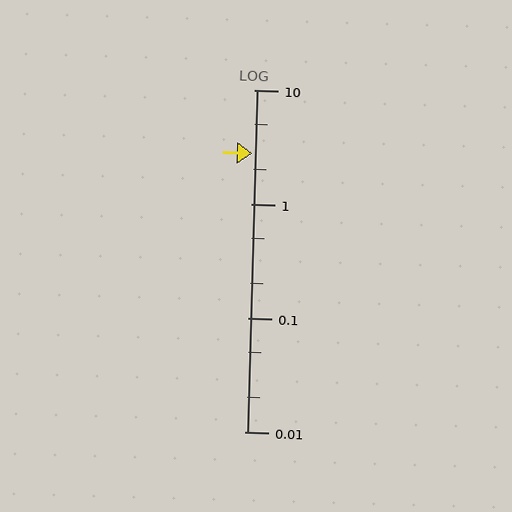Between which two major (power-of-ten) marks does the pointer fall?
The pointer is between 1 and 10.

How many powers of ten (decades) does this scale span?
The scale spans 3 decades, from 0.01 to 10.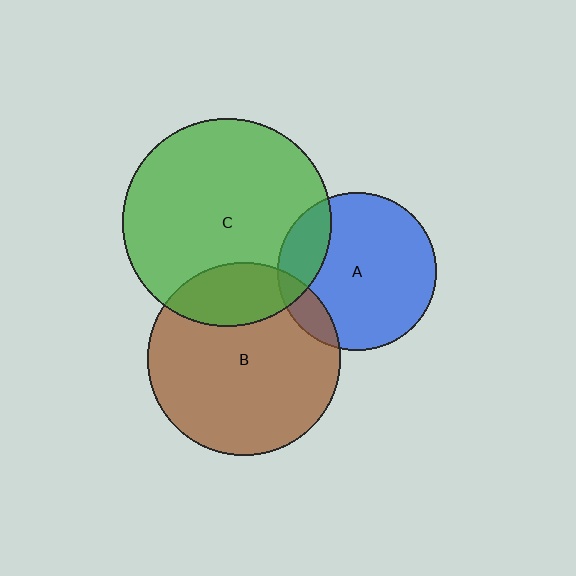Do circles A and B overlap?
Yes.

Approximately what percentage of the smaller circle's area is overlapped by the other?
Approximately 10%.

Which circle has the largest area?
Circle C (green).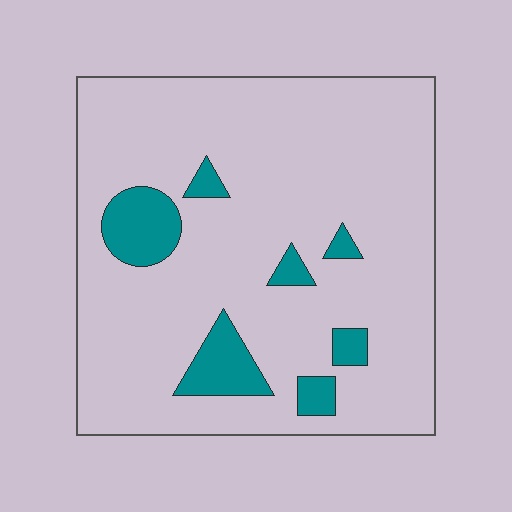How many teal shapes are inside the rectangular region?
7.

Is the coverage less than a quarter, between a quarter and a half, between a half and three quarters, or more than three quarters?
Less than a quarter.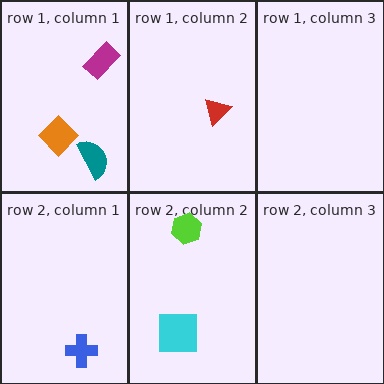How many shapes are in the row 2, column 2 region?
2.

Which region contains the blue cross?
The row 2, column 1 region.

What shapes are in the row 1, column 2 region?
The red triangle.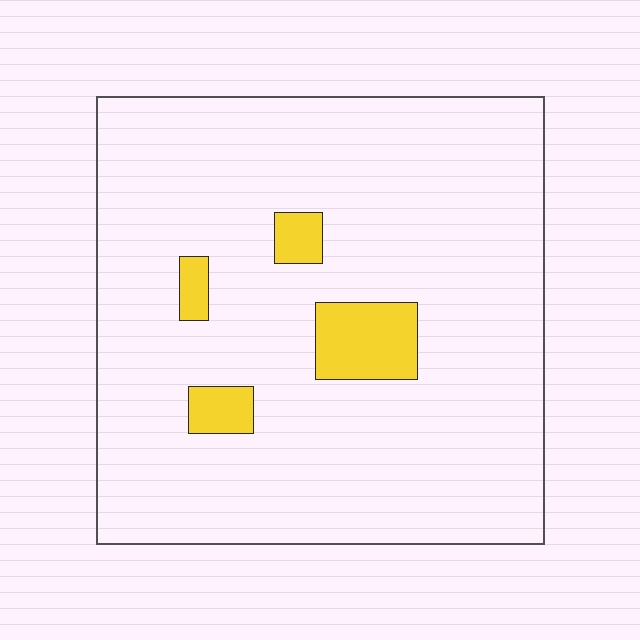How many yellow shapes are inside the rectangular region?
4.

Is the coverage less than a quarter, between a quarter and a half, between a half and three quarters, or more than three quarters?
Less than a quarter.